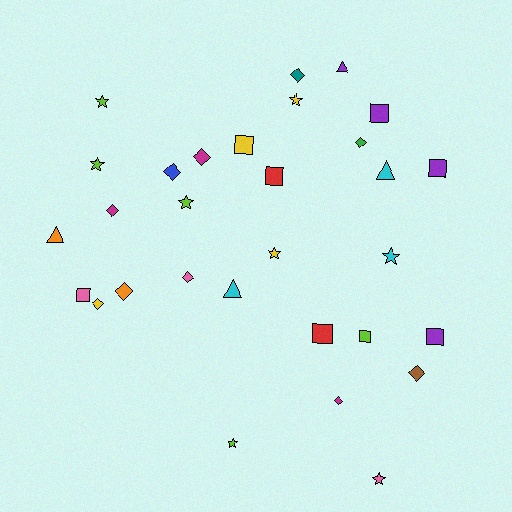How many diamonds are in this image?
There are 10 diamonds.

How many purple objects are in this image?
There are 4 purple objects.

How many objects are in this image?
There are 30 objects.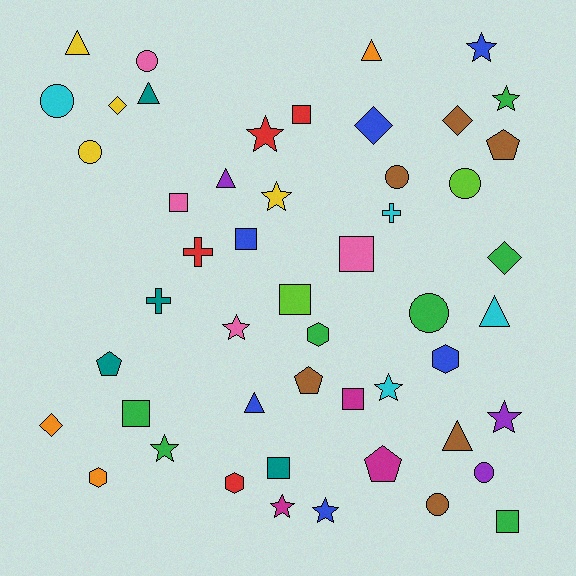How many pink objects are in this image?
There are 4 pink objects.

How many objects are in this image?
There are 50 objects.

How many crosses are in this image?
There are 3 crosses.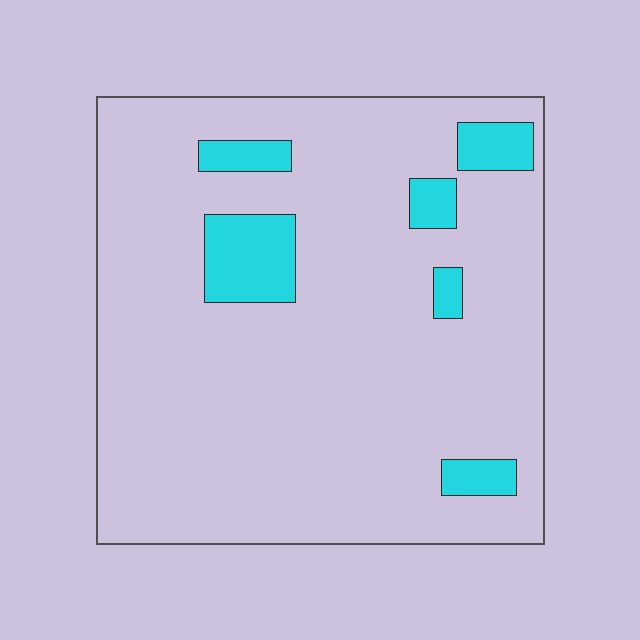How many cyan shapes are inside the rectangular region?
6.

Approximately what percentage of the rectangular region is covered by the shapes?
Approximately 10%.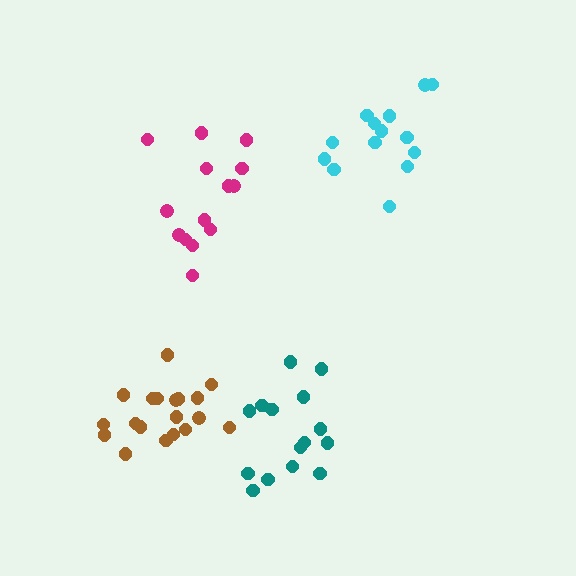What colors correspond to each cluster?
The clusters are colored: teal, cyan, brown, magenta.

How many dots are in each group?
Group 1: 15 dots, Group 2: 14 dots, Group 3: 19 dots, Group 4: 14 dots (62 total).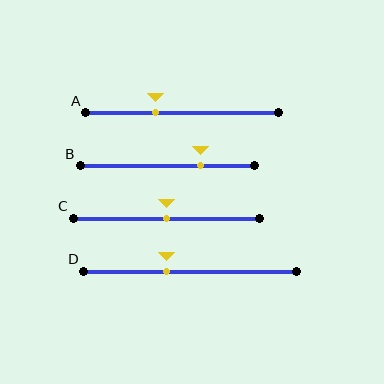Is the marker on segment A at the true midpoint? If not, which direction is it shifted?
No, the marker on segment A is shifted to the left by about 14% of the segment length.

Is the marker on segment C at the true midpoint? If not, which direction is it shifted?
Yes, the marker on segment C is at the true midpoint.